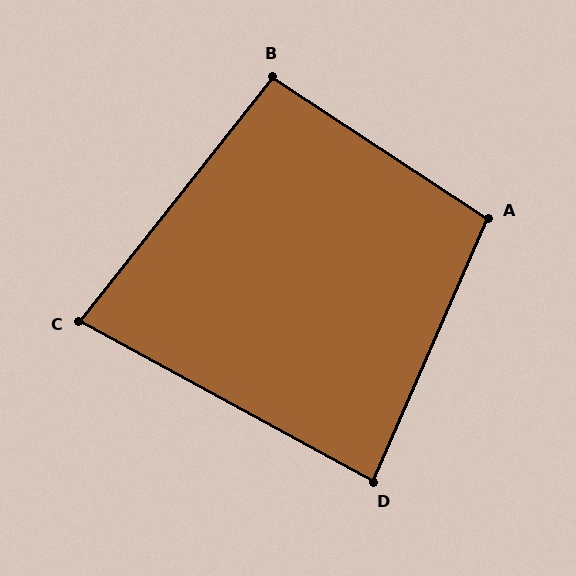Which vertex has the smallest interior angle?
C, at approximately 80 degrees.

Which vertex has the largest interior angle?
A, at approximately 100 degrees.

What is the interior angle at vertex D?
Approximately 85 degrees (acute).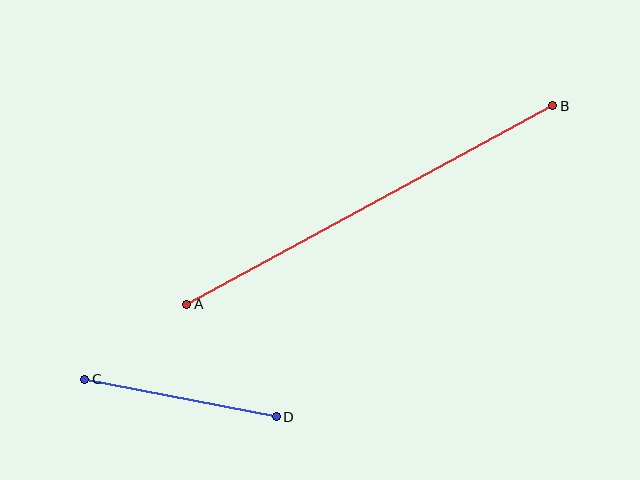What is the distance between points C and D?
The distance is approximately 195 pixels.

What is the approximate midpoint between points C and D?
The midpoint is at approximately (180, 398) pixels.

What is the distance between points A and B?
The distance is approximately 416 pixels.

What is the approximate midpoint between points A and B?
The midpoint is at approximately (370, 205) pixels.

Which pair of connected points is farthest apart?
Points A and B are farthest apart.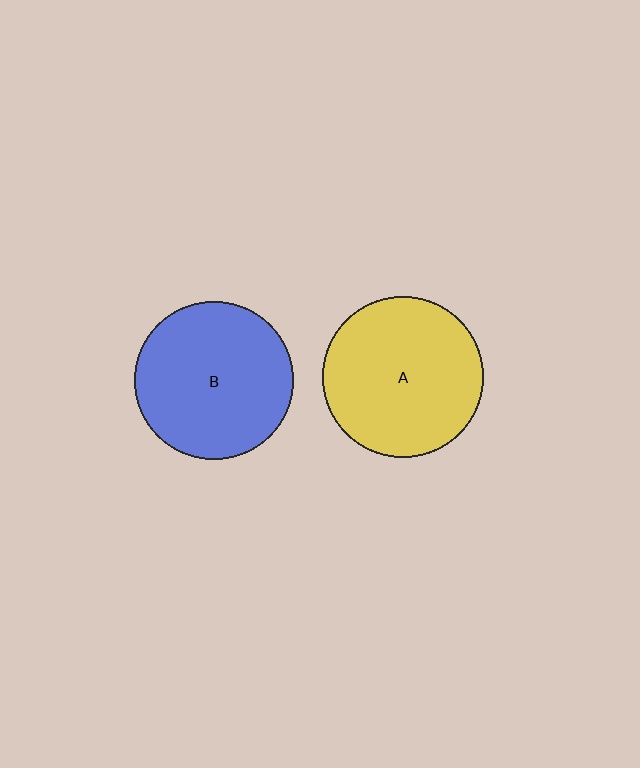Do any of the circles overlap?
No, none of the circles overlap.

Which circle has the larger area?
Circle A (yellow).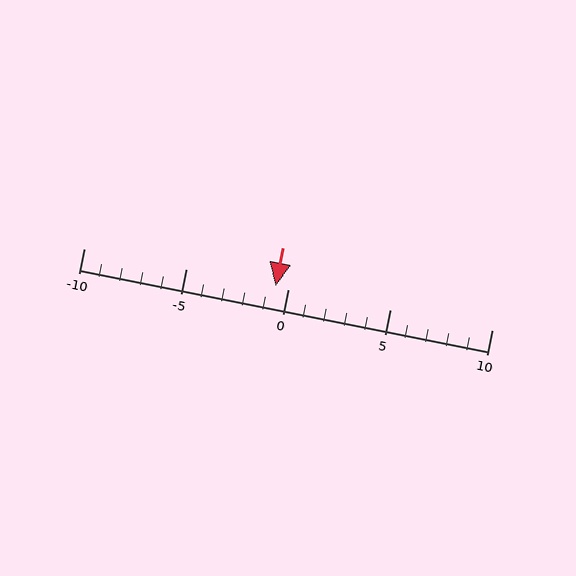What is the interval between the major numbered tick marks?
The major tick marks are spaced 5 units apart.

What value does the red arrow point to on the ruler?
The red arrow points to approximately -1.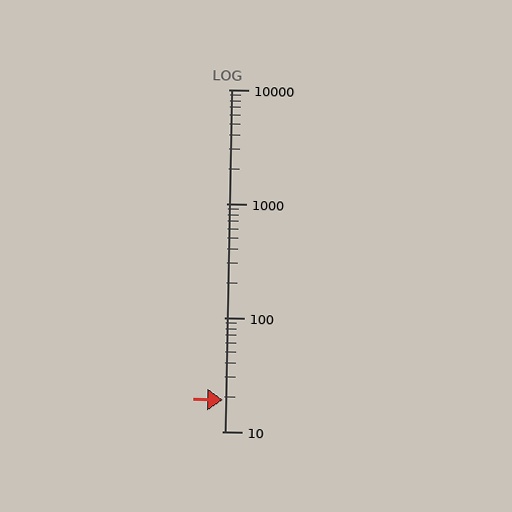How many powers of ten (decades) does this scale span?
The scale spans 3 decades, from 10 to 10000.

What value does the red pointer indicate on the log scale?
The pointer indicates approximately 19.